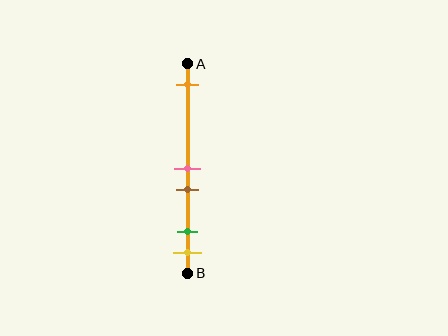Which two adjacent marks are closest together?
The pink and brown marks are the closest adjacent pair.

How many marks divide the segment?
There are 5 marks dividing the segment.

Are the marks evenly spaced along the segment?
No, the marks are not evenly spaced.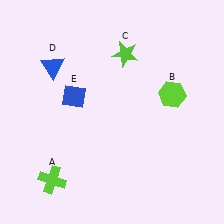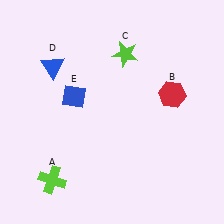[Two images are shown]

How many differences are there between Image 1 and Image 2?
There is 1 difference between the two images.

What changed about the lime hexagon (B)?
In Image 1, B is lime. In Image 2, it changed to red.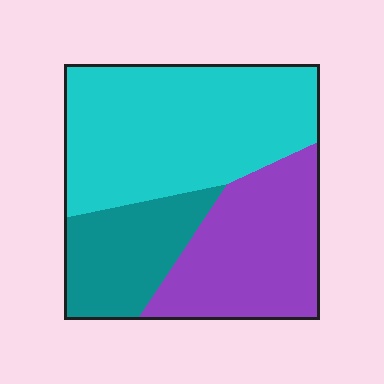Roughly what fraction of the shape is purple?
Purple covers 32% of the shape.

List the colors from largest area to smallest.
From largest to smallest: cyan, purple, teal.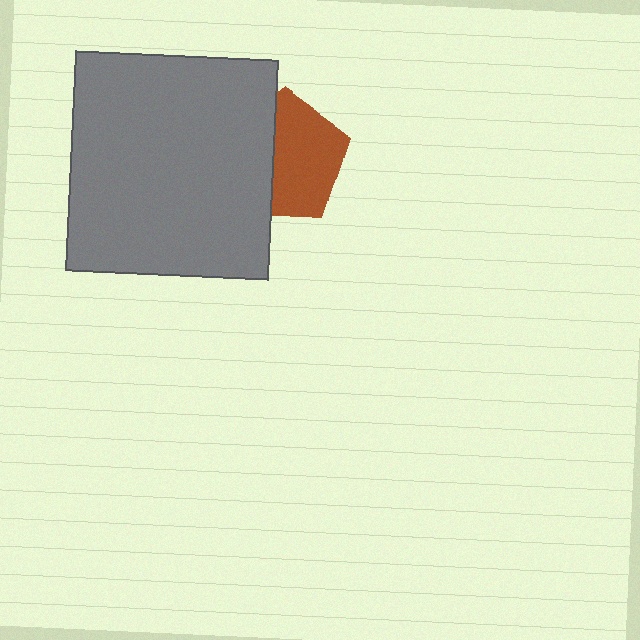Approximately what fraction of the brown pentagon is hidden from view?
Roughly 42% of the brown pentagon is hidden behind the gray rectangle.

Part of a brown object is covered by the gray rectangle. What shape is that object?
It is a pentagon.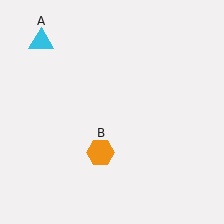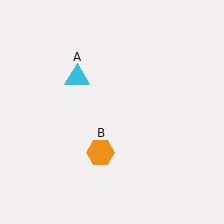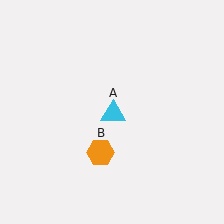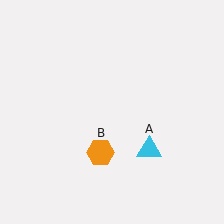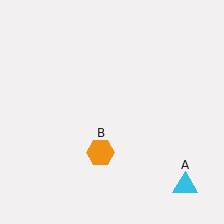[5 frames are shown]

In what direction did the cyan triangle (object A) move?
The cyan triangle (object A) moved down and to the right.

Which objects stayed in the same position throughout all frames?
Orange hexagon (object B) remained stationary.